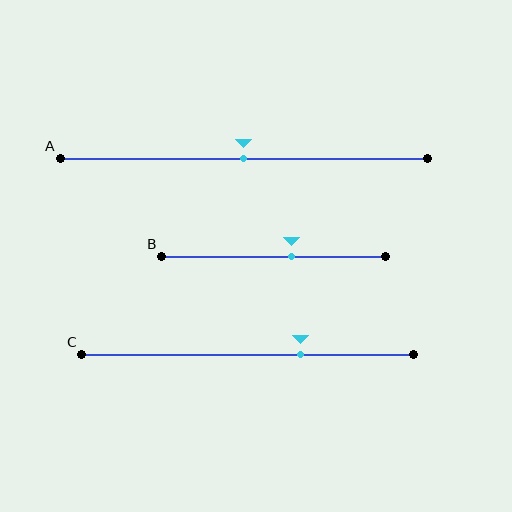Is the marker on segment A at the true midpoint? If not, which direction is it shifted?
Yes, the marker on segment A is at the true midpoint.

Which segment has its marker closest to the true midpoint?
Segment A has its marker closest to the true midpoint.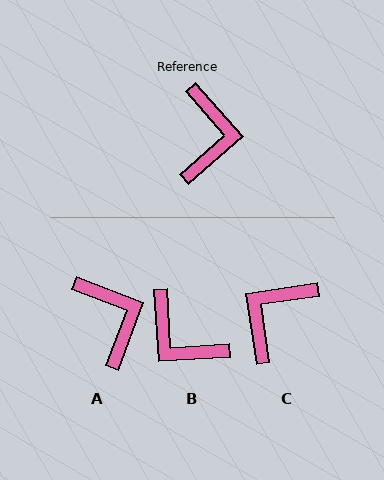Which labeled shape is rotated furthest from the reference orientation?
C, about 147 degrees away.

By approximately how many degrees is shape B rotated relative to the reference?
Approximately 128 degrees clockwise.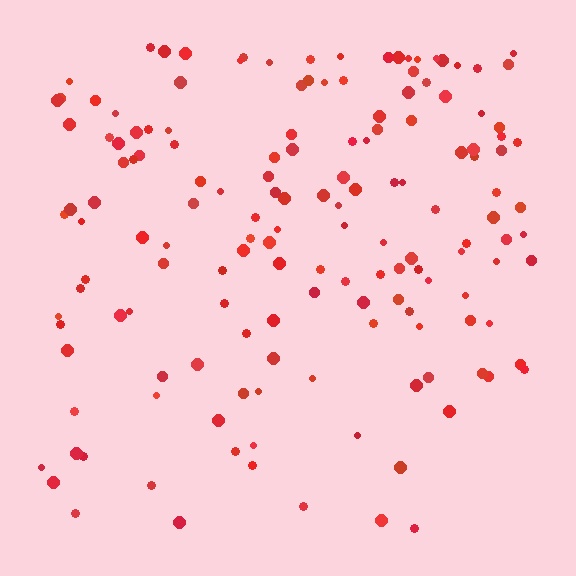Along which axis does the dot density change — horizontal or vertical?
Vertical.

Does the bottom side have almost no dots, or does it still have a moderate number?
Still a moderate number, just noticeably fewer than the top.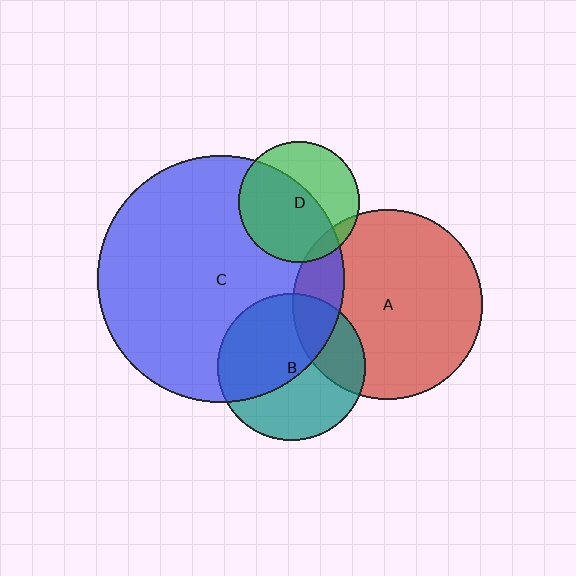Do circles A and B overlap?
Yes.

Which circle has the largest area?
Circle C (blue).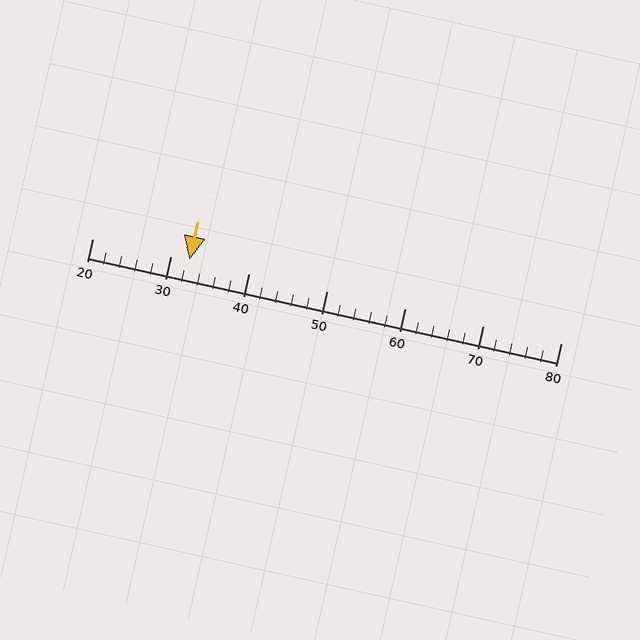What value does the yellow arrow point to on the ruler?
The yellow arrow points to approximately 32.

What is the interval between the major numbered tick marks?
The major tick marks are spaced 10 units apart.